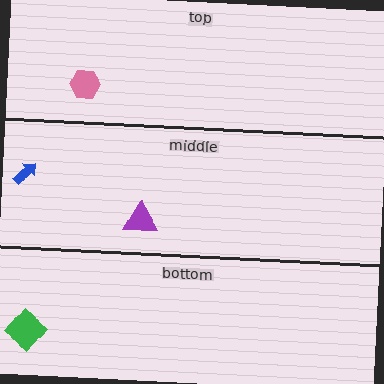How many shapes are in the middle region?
2.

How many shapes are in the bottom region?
1.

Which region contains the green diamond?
The bottom region.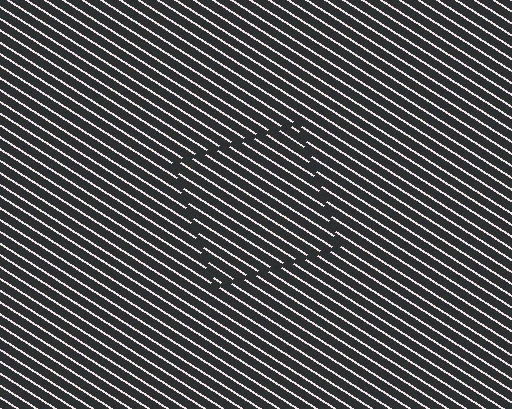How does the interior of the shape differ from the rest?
The interior of the shape contains the same grating, shifted by half a period — the contour is defined by the phase discontinuity where line-ends from the inner and outer gratings abut.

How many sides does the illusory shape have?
4 sides — the line-ends trace a square.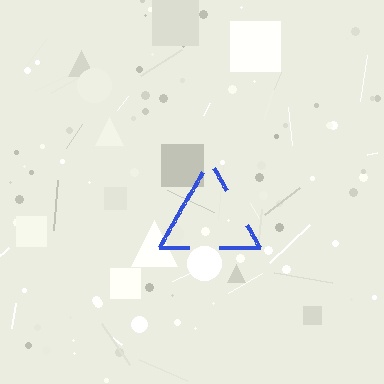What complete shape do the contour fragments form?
The contour fragments form a triangle.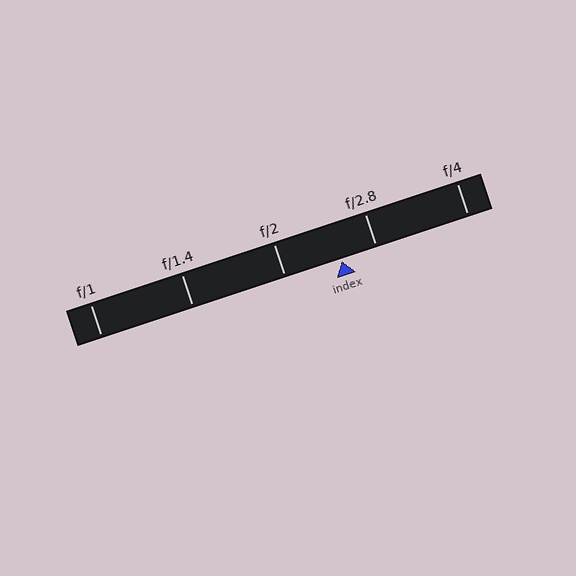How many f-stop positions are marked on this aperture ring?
There are 5 f-stop positions marked.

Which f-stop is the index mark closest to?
The index mark is closest to f/2.8.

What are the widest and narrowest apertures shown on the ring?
The widest aperture shown is f/1 and the narrowest is f/4.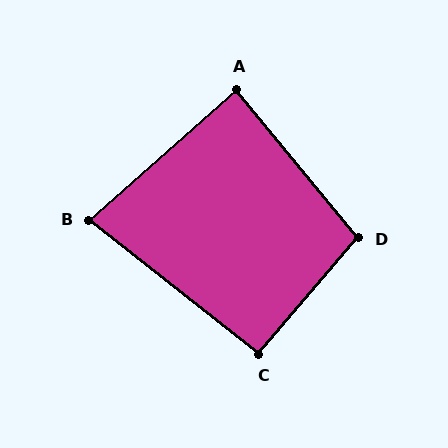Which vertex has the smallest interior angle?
B, at approximately 80 degrees.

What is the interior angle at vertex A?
Approximately 88 degrees (approximately right).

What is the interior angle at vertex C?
Approximately 92 degrees (approximately right).